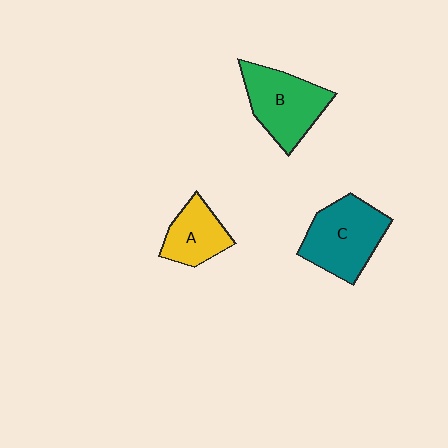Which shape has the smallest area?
Shape A (yellow).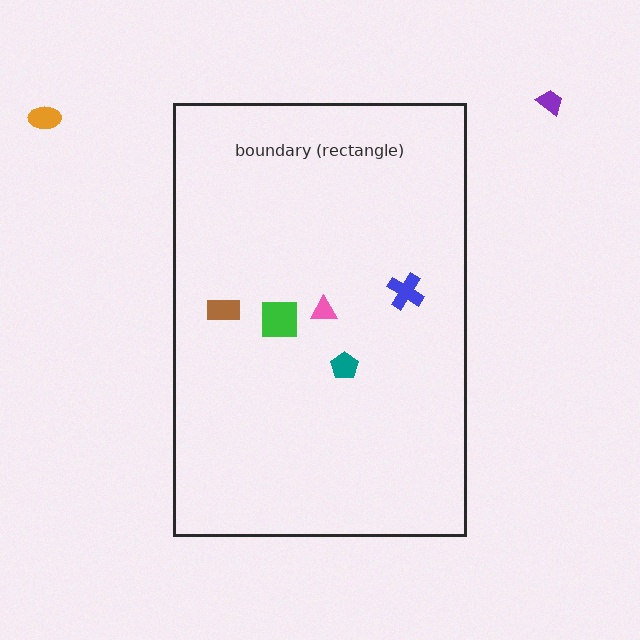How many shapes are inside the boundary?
5 inside, 2 outside.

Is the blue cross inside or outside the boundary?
Inside.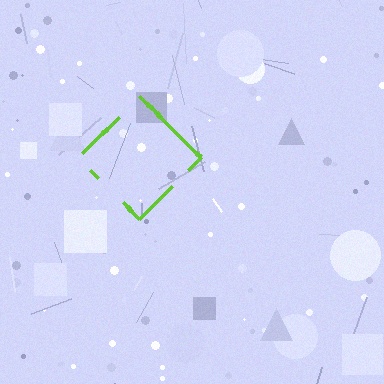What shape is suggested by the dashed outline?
The dashed outline suggests a diamond.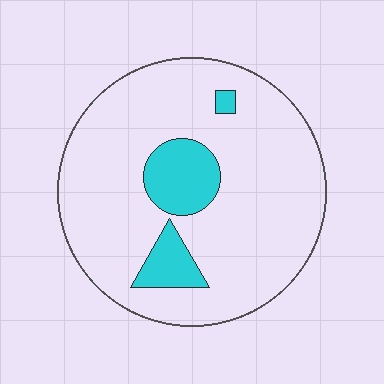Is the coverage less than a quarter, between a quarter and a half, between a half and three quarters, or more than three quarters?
Less than a quarter.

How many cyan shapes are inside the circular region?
3.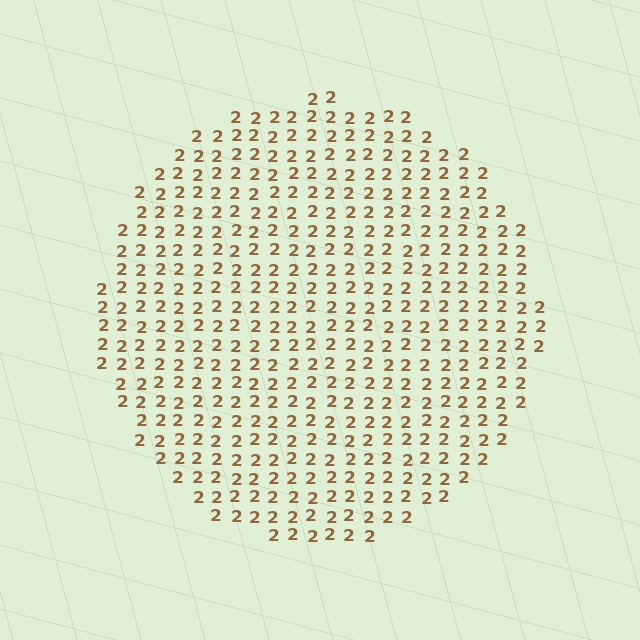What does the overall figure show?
The overall figure shows a circle.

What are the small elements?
The small elements are digit 2's.